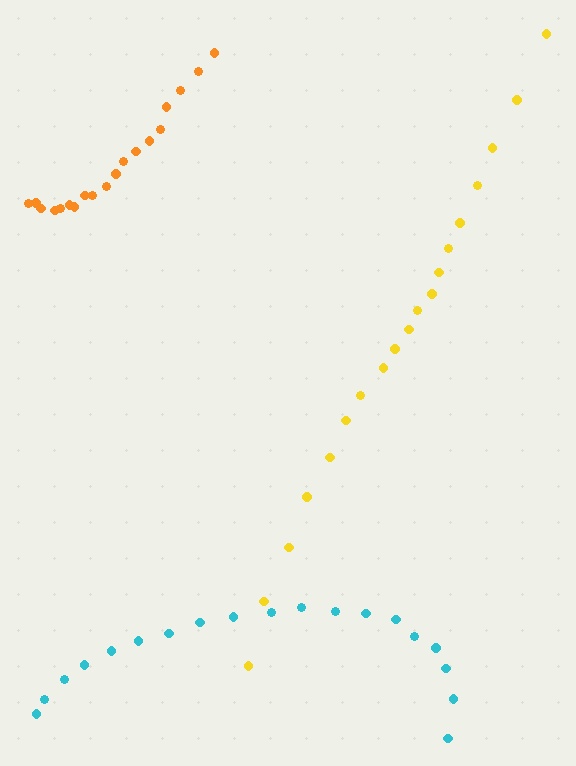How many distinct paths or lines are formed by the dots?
There are 3 distinct paths.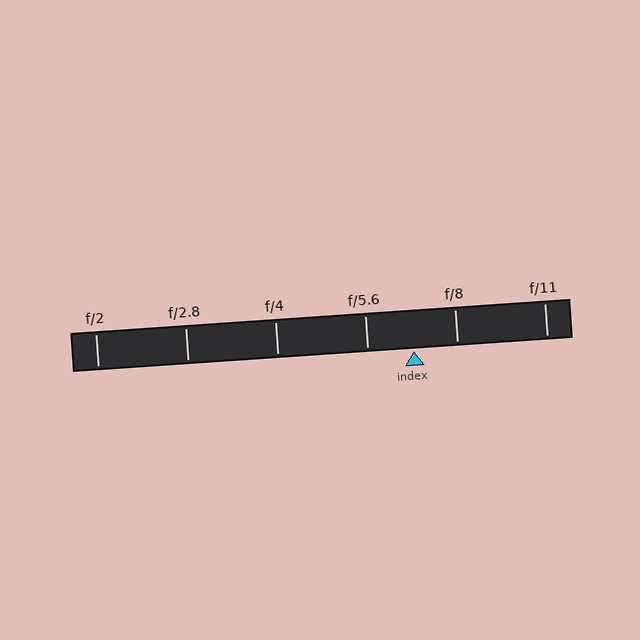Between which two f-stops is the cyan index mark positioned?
The index mark is between f/5.6 and f/8.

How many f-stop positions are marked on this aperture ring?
There are 6 f-stop positions marked.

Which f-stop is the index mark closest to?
The index mark is closest to f/8.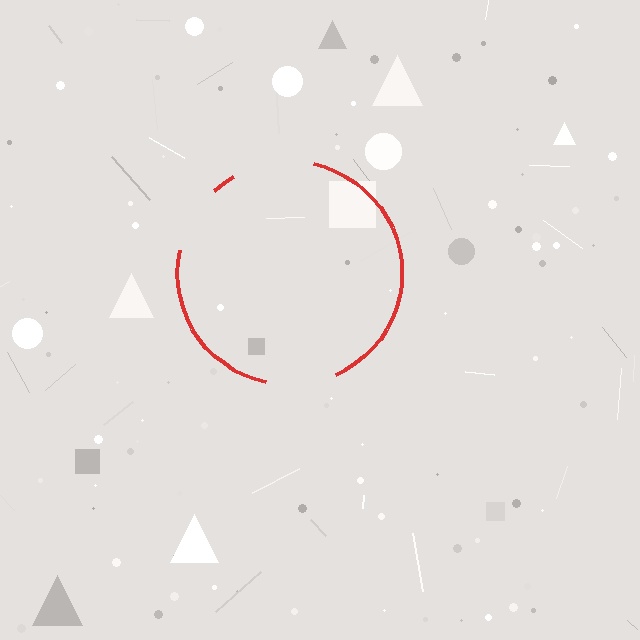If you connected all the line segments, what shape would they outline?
They would outline a circle.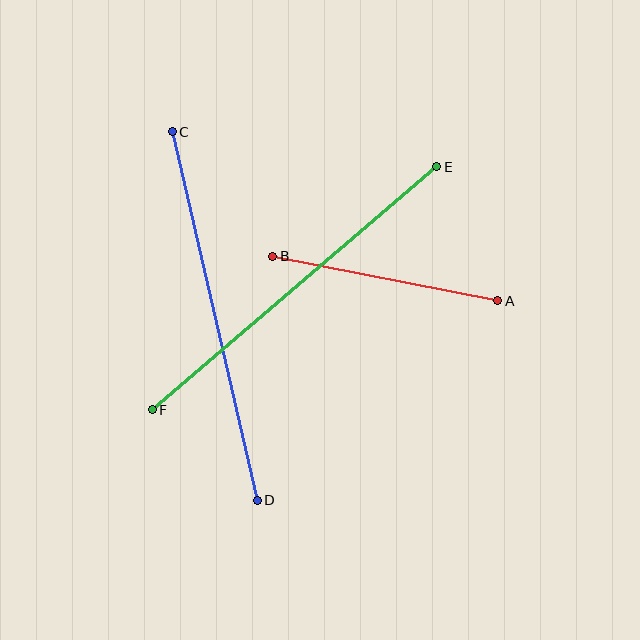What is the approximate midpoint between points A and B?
The midpoint is at approximately (385, 278) pixels.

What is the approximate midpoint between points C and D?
The midpoint is at approximately (215, 316) pixels.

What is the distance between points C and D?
The distance is approximately 379 pixels.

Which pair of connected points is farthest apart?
Points C and D are farthest apart.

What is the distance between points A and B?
The distance is approximately 229 pixels.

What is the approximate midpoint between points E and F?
The midpoint is at approximately (294, 288) pixels.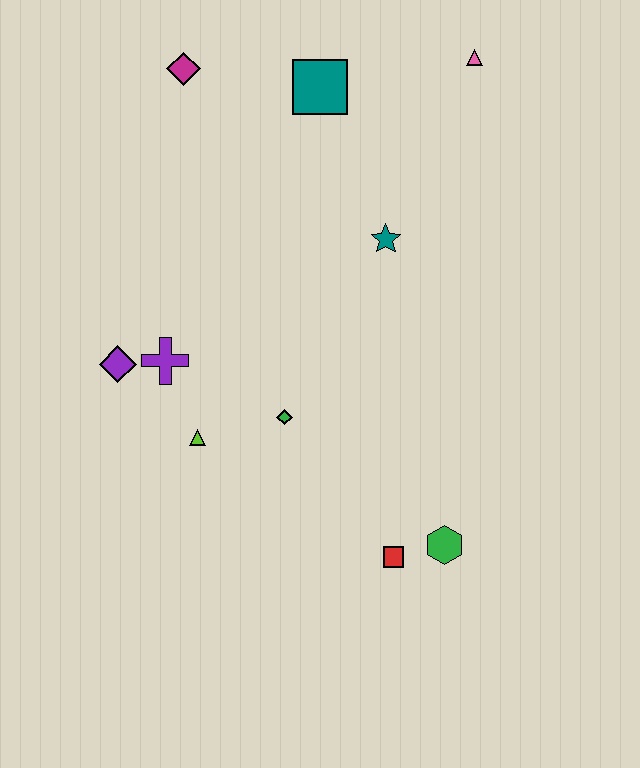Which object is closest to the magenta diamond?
The teal square is closest to the magenta diamond.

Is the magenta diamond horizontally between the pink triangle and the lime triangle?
No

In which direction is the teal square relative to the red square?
The teal square is above the red square.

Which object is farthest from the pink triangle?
The red square is farthest from the pink triangle.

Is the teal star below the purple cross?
No